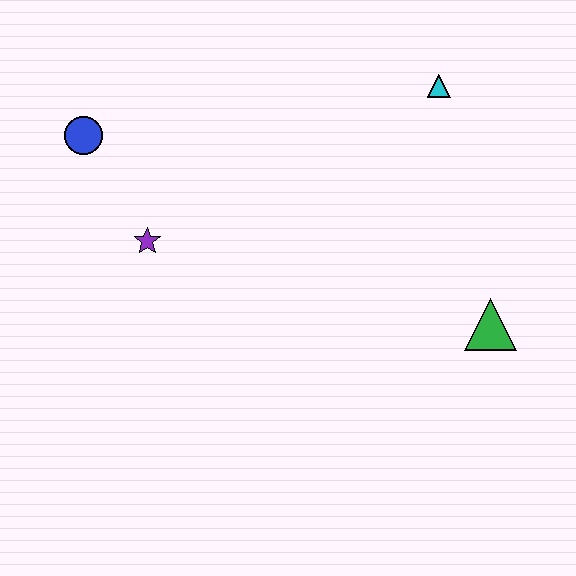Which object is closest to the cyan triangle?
The green triangle is closest to the cyan triangle.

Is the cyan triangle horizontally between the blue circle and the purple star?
No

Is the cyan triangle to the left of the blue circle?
No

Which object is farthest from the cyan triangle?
The blue circle is farthest from the cyan triangle.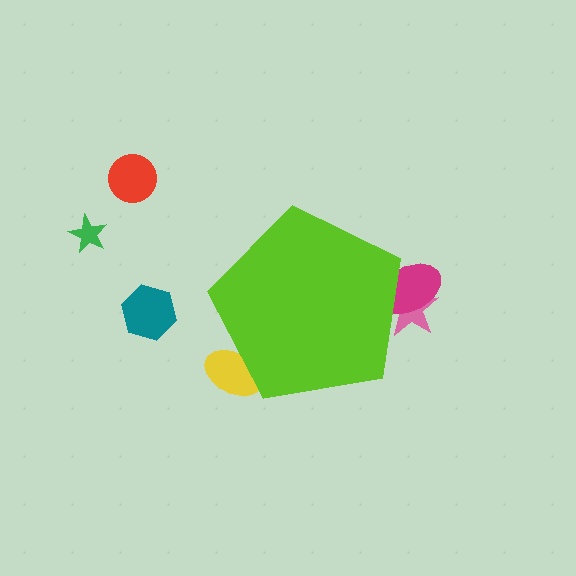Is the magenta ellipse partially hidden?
Yes, the magenta ellipse is partially hidden behind the lime pentagon.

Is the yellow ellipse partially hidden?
Yes, the yellow ellipse is partially hidden behind the lime pentagon.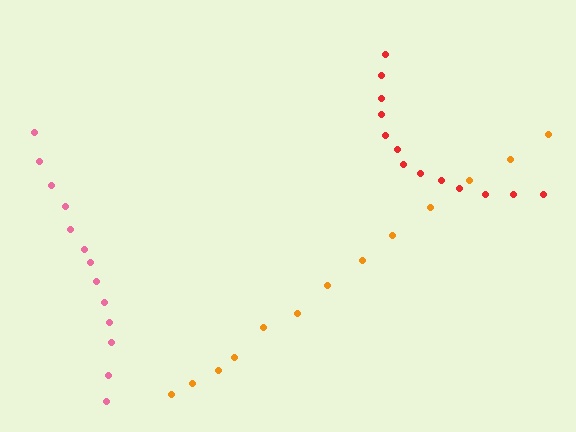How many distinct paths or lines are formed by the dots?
There are 3 distinct paths.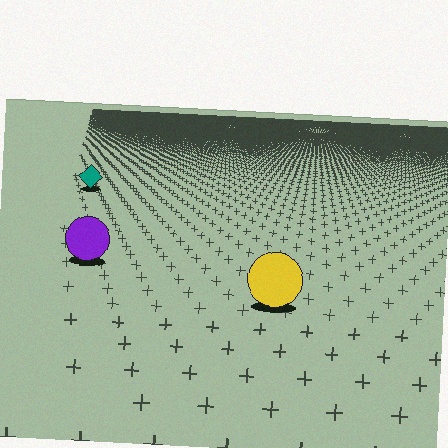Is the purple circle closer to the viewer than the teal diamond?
Yes. The purple circle is closer — you can tell from the texture gradient: the ground texture is coarser near it.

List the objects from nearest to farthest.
From nearest to farthest: the yellow circle, the purple circle, the teal diamond.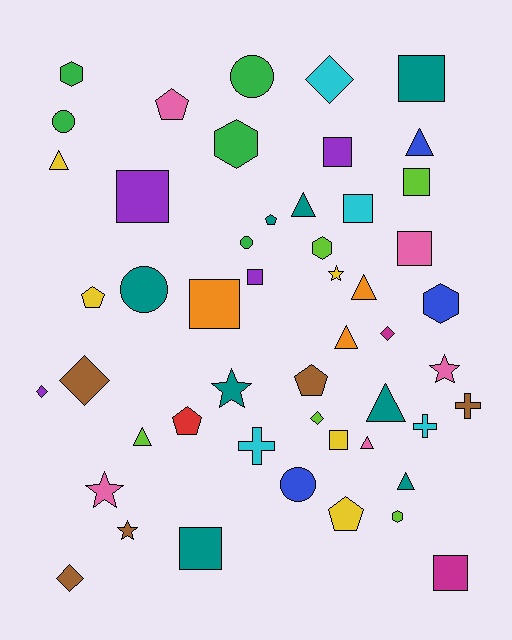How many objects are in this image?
There are 50 objects.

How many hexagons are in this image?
There are 5 hexagons.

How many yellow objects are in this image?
There are 5 yellow objects.